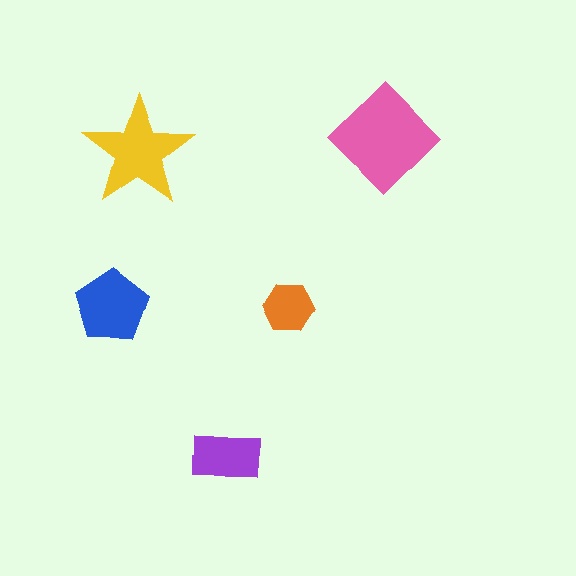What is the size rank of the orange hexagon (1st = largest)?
5th.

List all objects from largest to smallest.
The pink diamond, the yellow star, the blue pentagon, the purple rectangle, the orange hexagon.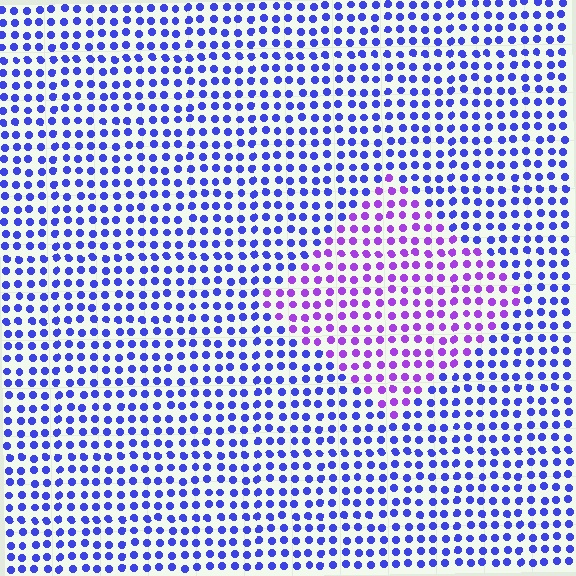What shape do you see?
I see a diamond.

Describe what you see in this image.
The image is filled with small blue elements in a uniform arrangement. A diamond-shaped region is visible where the elements are tinted to a slightly different hue, forming a subtle color boundary.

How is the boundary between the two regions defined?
The boundary is defined purely by a slight shift in hue (about 41 degrees). Spacing, size, and orientation are identical on both sides.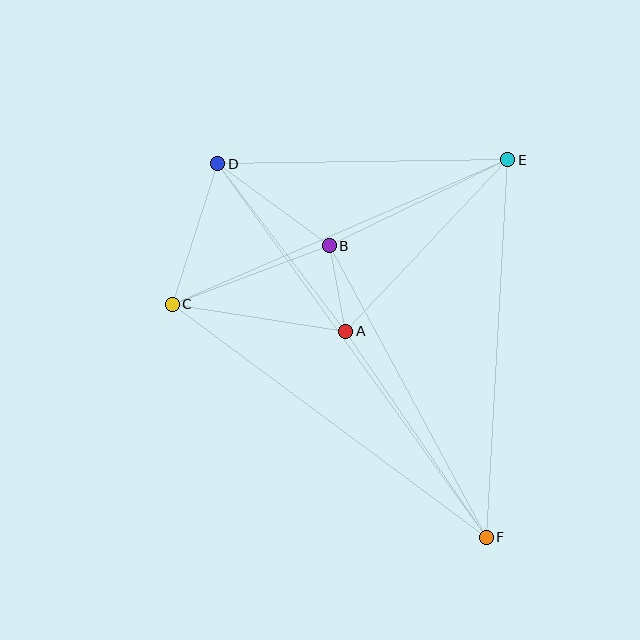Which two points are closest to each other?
Points A and B are closest to each other.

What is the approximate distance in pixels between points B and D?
The distance between B and D is approximately 138 pixels.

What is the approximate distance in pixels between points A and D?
The distance between A and D is approximately 210 pixels.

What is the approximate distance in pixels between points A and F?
The distance between A and F is approximately 250 pixels.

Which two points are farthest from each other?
Points D and F are farthest from each other.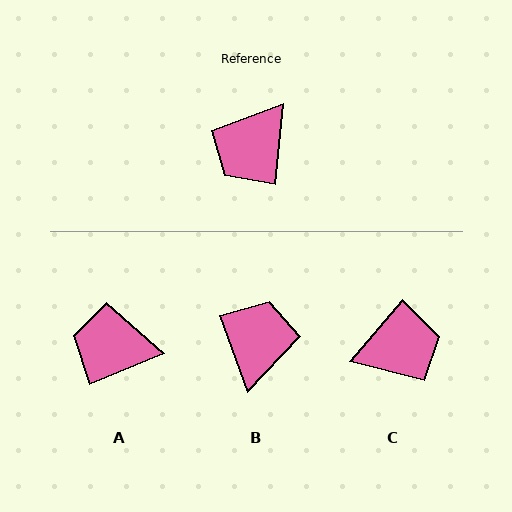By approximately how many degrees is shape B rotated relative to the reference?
Approximately 155 degrees clockwise.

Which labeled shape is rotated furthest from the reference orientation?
B, about 155 degrees away.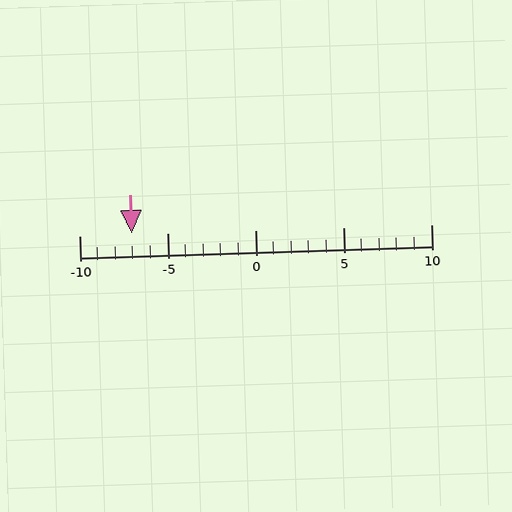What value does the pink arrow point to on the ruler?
The pink arrow points to approximately -7.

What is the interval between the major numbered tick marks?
The major tick marks are spaced 5 units apart.